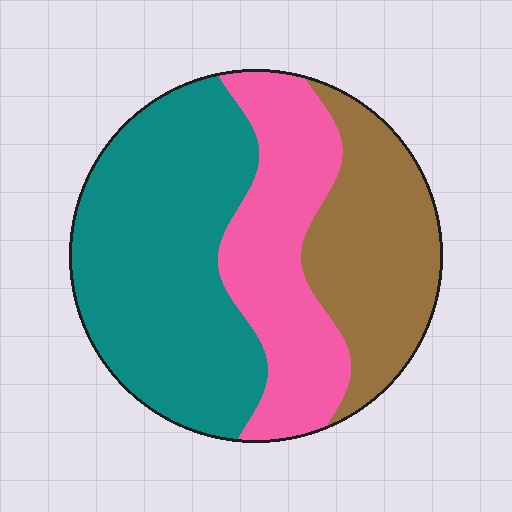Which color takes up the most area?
Teal, at roughly 45%.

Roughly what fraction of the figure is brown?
Brown covers 26% of the figure.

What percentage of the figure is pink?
Pink takes up about one quarter (1/4) of the figure.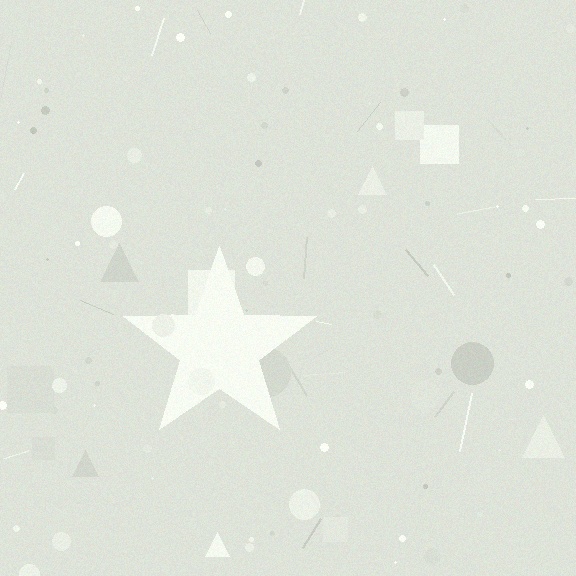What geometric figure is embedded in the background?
A star is embedded in the background.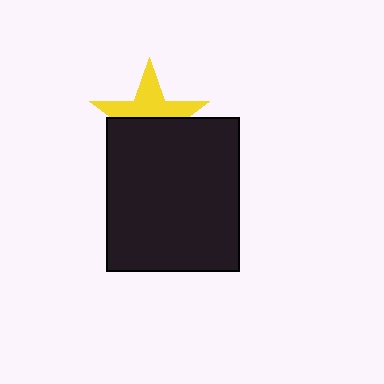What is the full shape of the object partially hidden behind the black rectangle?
The partially hidden object is a yellow star.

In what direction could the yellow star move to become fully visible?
The yellow star could move up. That would shift it out from behind the black rectangle entirely.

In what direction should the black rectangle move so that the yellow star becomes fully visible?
The black rectangle should move down. That is the shortest direction to clear the overlap and leave the yellow star fully visible.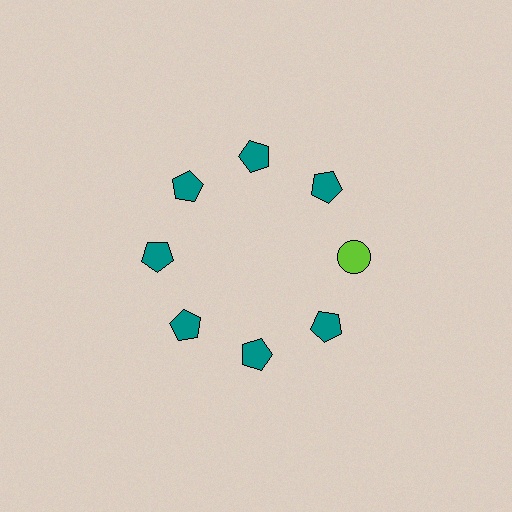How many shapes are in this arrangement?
There are 8 shapes arranged in a ring pattern.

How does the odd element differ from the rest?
It differs in both color (lime instead of teal) and shape (circle instead of pentagon).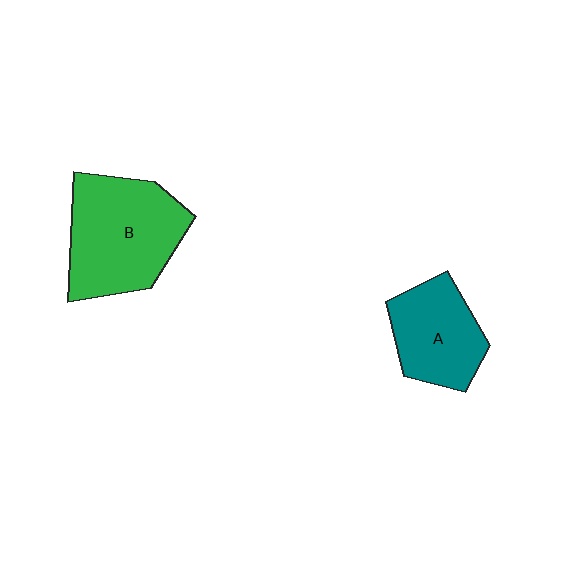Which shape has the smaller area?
Shape A (teal).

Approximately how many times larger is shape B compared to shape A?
Approximately 1.5 times.